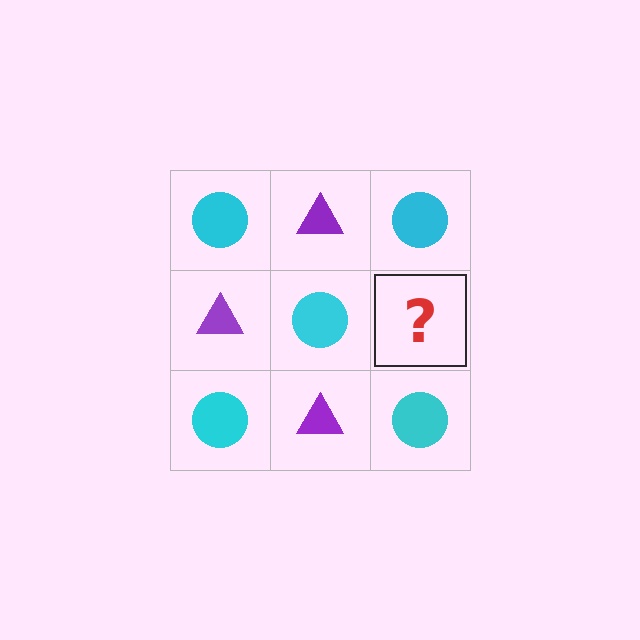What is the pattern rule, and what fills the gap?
The rule is that it alternates cyan circle and purple triangle in a checkerboard pattern. The gap should be filled with a purple triangle.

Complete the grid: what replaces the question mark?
The question mark should be replaced with a purple triangle.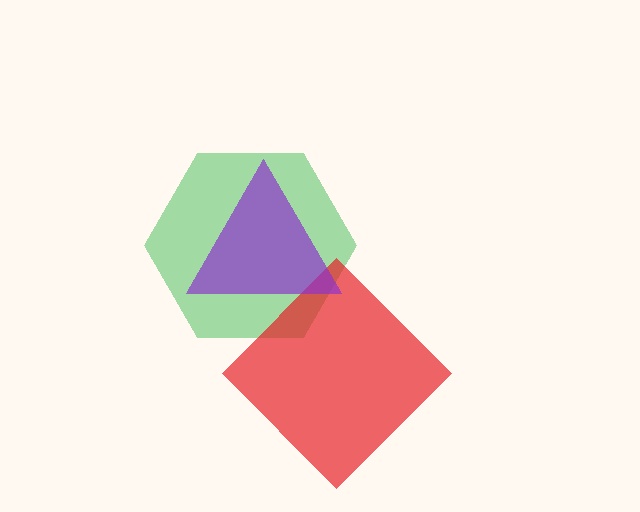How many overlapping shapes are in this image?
There are 3 overlapping shapes in the image.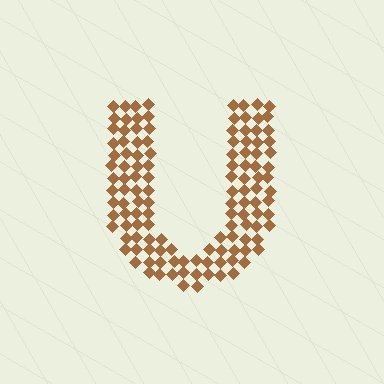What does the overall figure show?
The overall figure shows the letter U.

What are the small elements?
The small elements are diamonds.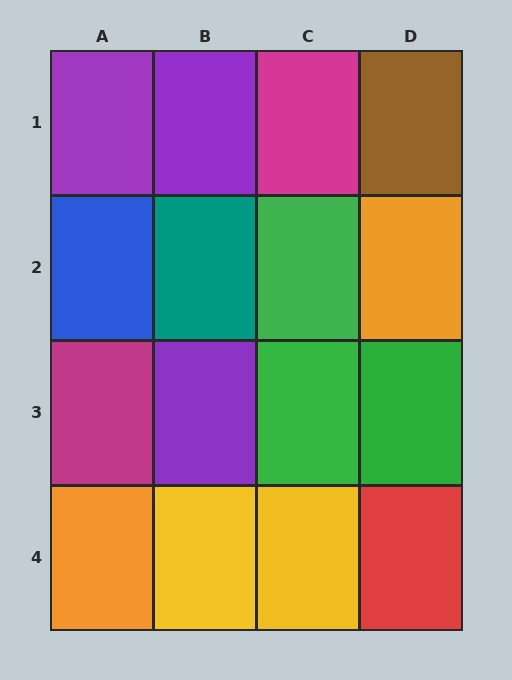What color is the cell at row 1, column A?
Purple.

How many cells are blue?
1 cell is blue.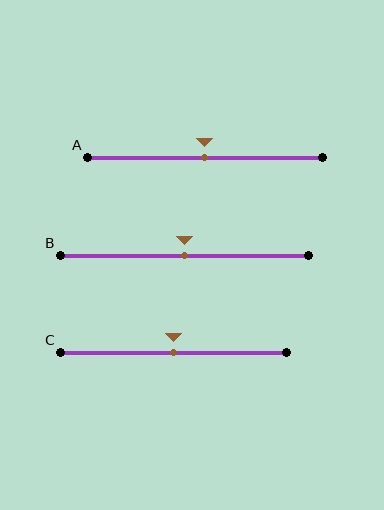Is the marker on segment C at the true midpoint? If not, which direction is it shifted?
Yes, the marker on segment C is at the true midpoint.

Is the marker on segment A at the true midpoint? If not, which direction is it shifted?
Yes, the marker on segment A is at the true midpoint.